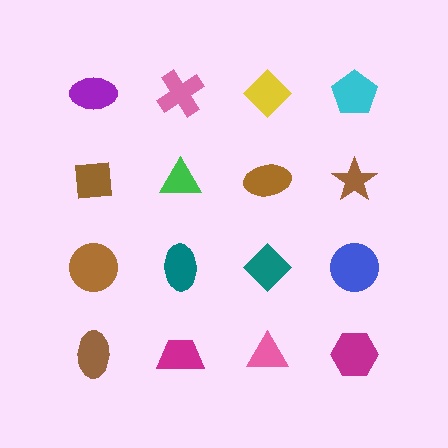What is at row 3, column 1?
A brown circle.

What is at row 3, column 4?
A blue circle.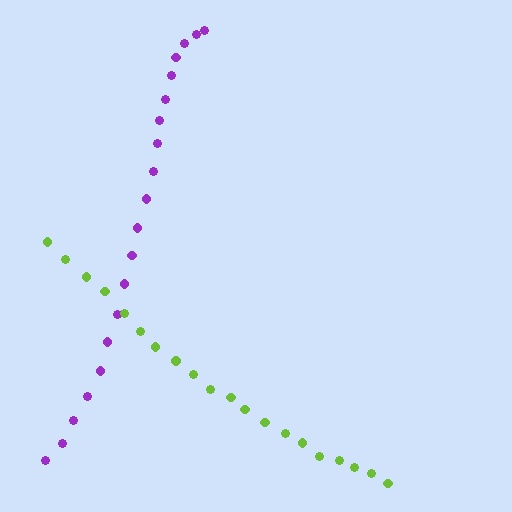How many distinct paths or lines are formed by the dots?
There are 2 distinct paths.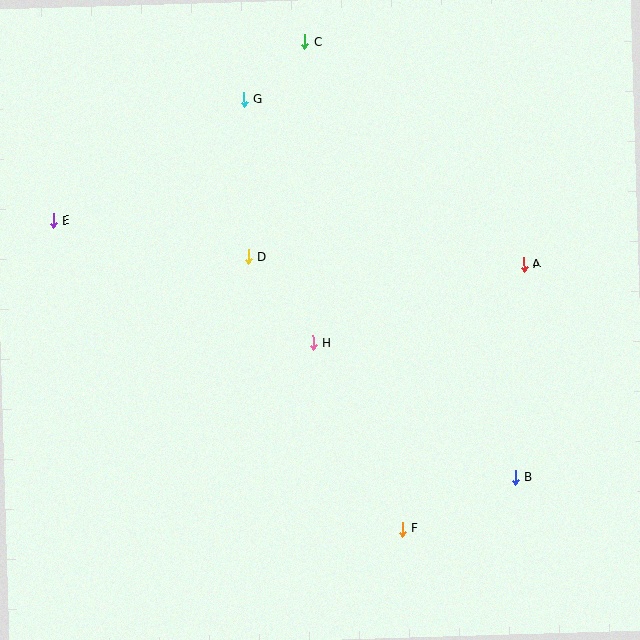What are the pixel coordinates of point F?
Point F is at (402, 529).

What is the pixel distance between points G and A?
The distance between G and A is 325 pixels.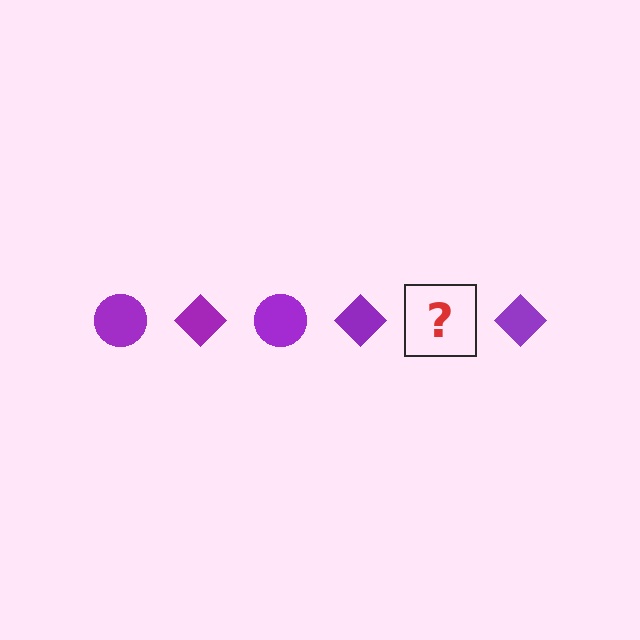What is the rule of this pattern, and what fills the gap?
The rule is that the pattern cycles through circle, diamond shapes in purple. The gap should be filled with a purple circle.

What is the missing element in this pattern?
The missing element is a purple circle.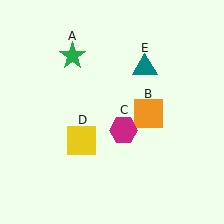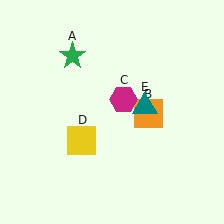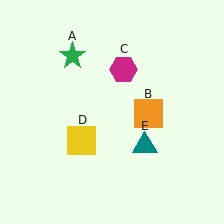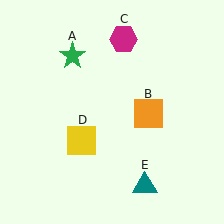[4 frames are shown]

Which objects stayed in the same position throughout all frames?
Green star (object A) and orange square (object B) and yellow square (object D) remained stationary.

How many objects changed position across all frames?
2 objects changed position: magenta hexagon (object C), teal triangle (object E).